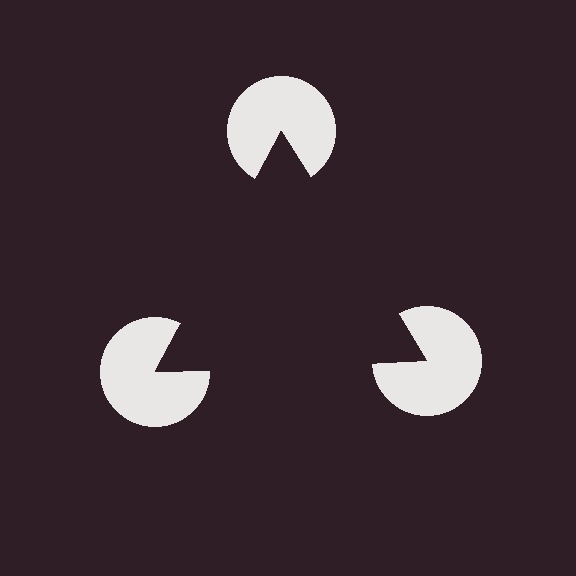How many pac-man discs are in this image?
There are 3 — one at each vertex of the illusory triangle.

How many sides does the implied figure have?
3 sides.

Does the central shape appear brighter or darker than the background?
It typically appears slightly darker than the background, even though no actual brightness change is drawn.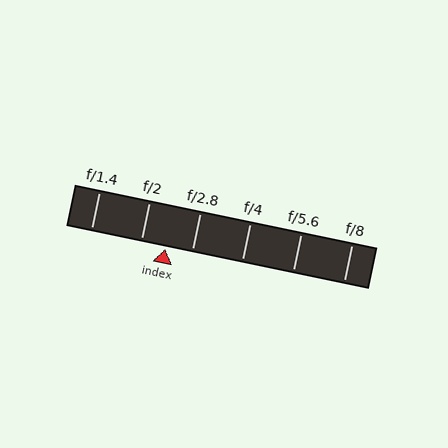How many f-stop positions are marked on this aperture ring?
There are 6 f-stop positions marked.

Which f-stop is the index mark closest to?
The index mark is closest to f/2.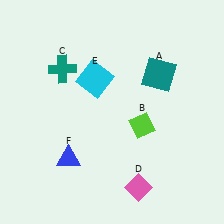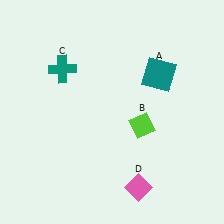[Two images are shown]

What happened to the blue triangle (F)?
The blue triangle (F) was removed in Image 2. It was in the bottom-left area of Image 1.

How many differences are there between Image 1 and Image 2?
There are 2 differences between the two images.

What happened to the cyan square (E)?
The cyan square (E) was removed in Image 2. It was in the top-left area of Image 1.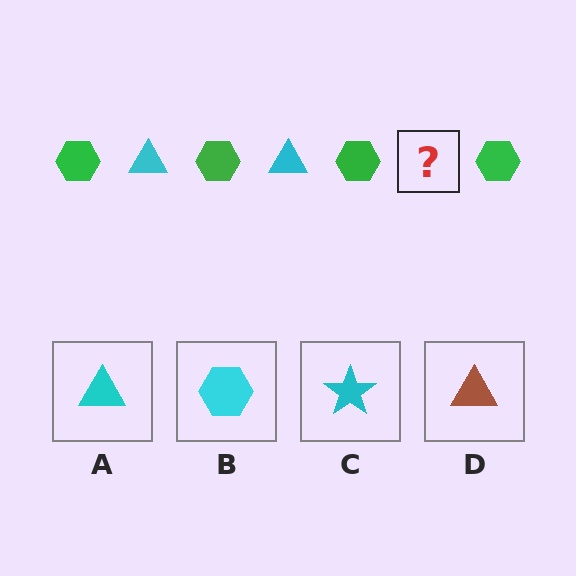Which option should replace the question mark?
Option A.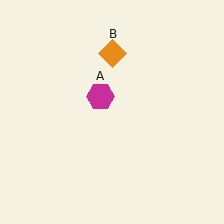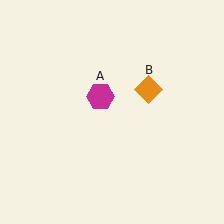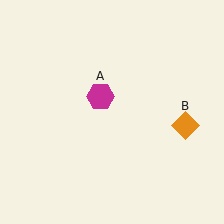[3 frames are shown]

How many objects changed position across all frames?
1 object changed position: orange diamond (object B).